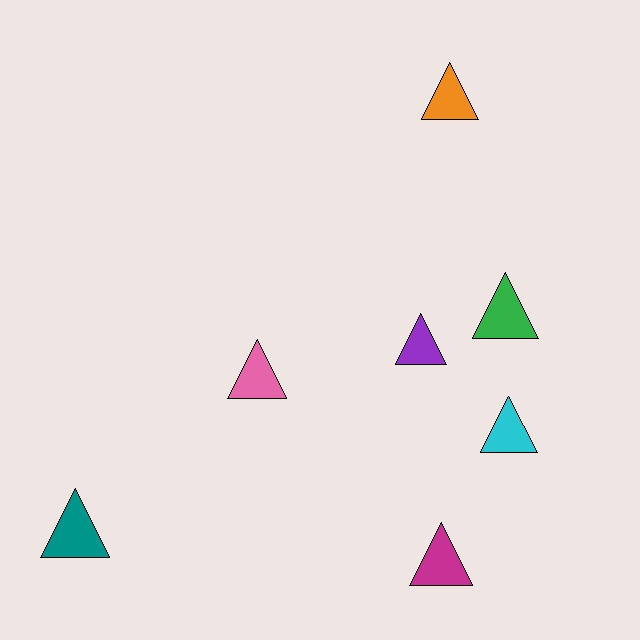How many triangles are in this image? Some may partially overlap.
There are 7 triangles.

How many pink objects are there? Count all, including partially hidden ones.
There is 1 pink object.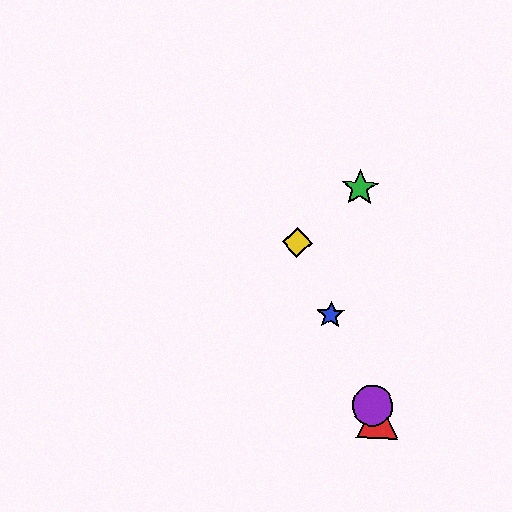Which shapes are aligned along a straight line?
The red triangle, the blue star, the yellow diamond, the purple circle are aligned along a straight line.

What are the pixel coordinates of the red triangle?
The red triangle is at (378, 418).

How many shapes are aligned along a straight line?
4 shapes (the red triangle, the blue star, the yellow diamond, the purple circle) are aligned along a straight line.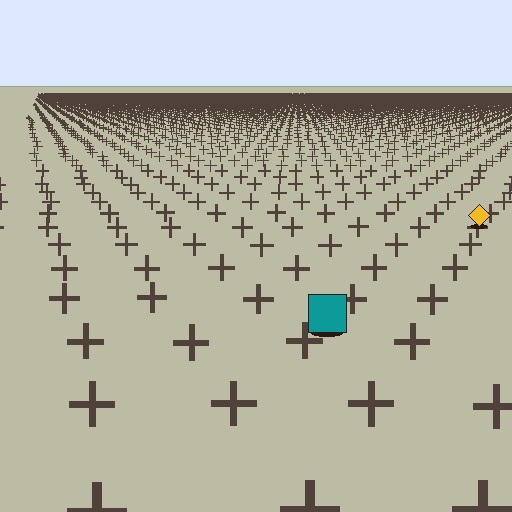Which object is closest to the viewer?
The teal square is closest. The texture marks near it are larger and more spread out.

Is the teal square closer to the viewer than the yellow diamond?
Yes. The teal square is closer — you can tell from the texture gradient: the ground texture is coarser near it.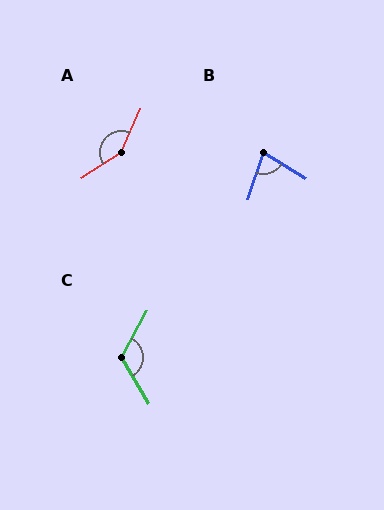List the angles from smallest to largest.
B (78°), C (120°), A (146°).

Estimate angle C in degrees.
Approximately 120 degrees.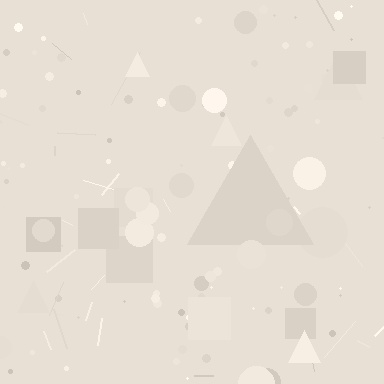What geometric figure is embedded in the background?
A triangle is embedded in the background.